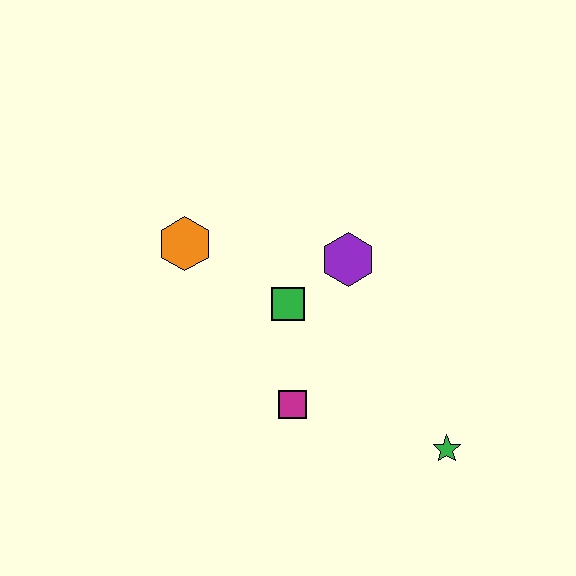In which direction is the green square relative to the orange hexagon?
The green square is to the right of the orange hexagon.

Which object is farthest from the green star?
The orange hexagon is farthest from the green star.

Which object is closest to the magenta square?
The green square is closest to the magenta square.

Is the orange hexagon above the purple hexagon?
Yes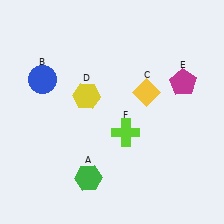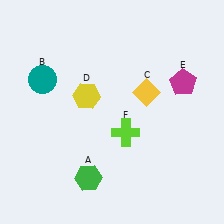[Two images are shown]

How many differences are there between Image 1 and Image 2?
There is 1 difference between the two images.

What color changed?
The circle (B) changed from blue in Image 1 to teal in Image 2.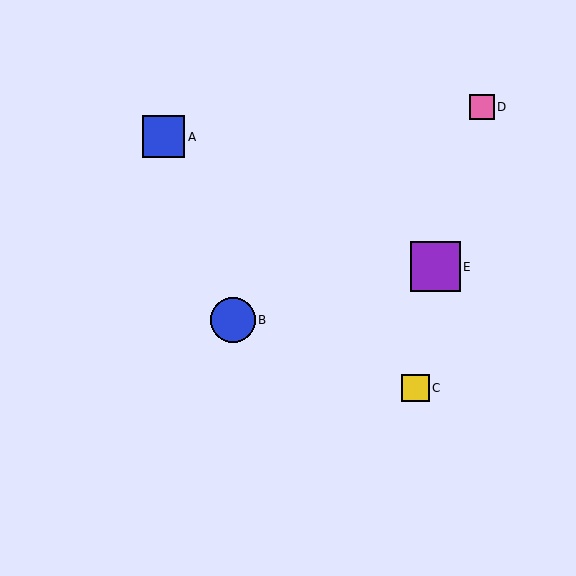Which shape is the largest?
The purple square (labeled E) is the largest.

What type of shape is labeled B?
Shape B is a blue circle.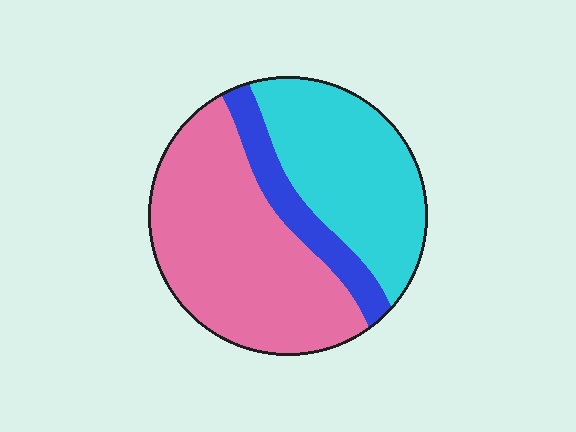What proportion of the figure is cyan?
Cyan takes up between a third and a half of the figure.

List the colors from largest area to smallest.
From largest to smallest: pink, cyan, blue.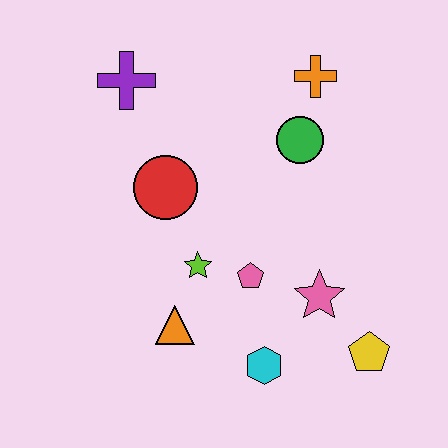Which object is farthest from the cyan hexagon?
The purple cross is farthest from the cyan hexagon.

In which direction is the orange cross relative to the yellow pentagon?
The orange cross is above the yellow pentagon.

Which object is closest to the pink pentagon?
The lime star is closest to the pink pentagon.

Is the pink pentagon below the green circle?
Yes